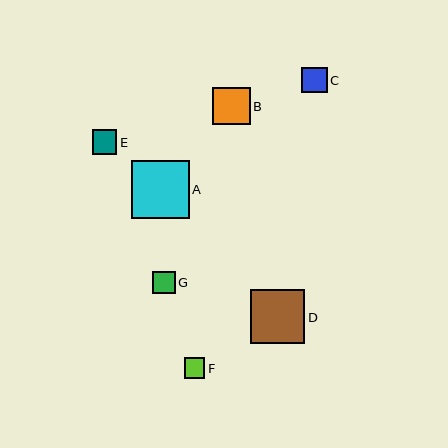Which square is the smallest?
Square F is the smallest with a size of approximately 20 pixels.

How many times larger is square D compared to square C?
Square D is approximately 2.2 times the size of square C.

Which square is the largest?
Square A is the largest with a size of approximately 57 pixels.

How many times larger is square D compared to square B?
Square D is approximately 1.5 times the size of square B.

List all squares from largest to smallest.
From largest to smallest: A, D, B, C, E, G, F.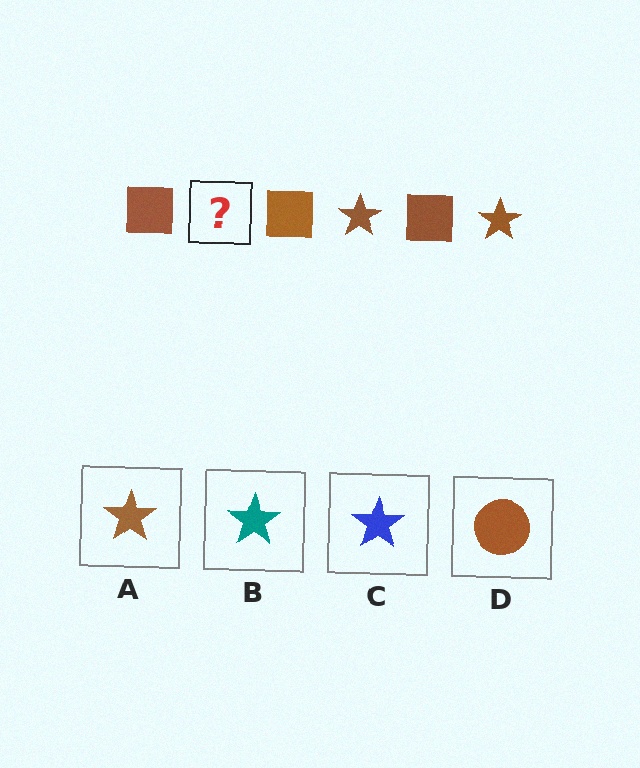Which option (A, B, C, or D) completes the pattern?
A.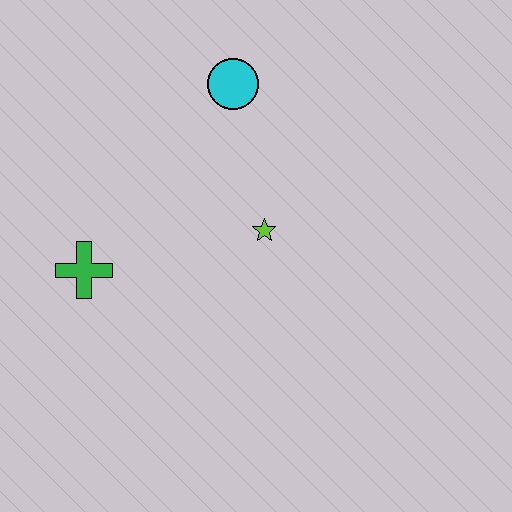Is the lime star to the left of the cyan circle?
No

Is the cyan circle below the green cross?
No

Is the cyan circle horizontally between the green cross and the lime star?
Yes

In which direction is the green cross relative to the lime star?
The green cross is to the left of the lime star.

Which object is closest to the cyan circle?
The lime star is closest to the cyan circle.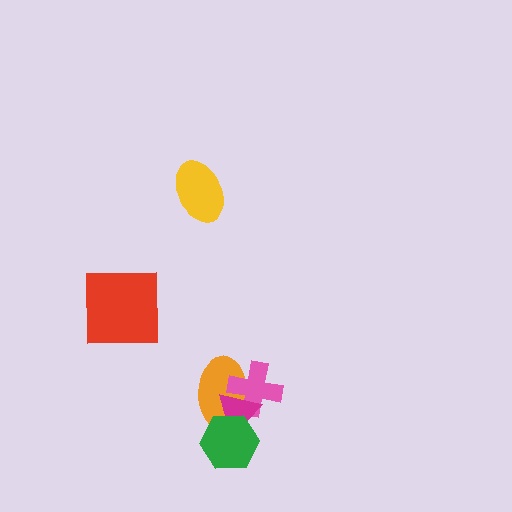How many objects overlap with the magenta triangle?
3 objects overlap with the magenta triangle.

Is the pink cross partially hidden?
Yes, it is partially covered by another shape.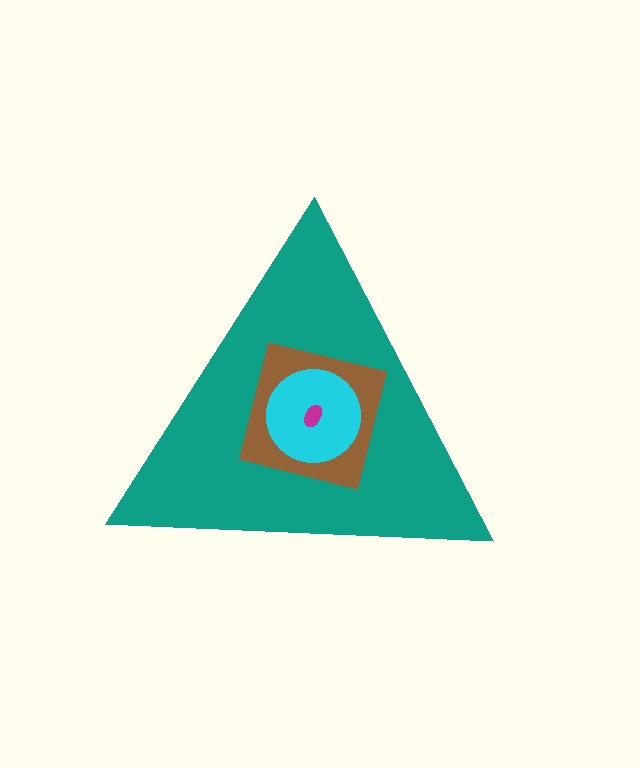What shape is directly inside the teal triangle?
The brown square.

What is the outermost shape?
The teal triangle.